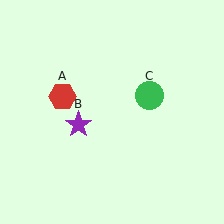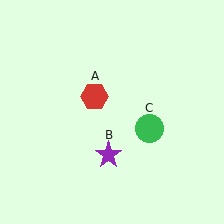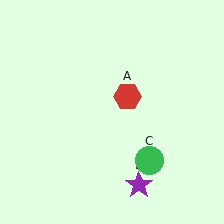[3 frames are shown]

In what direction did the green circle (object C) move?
The green circle (object C) moved down.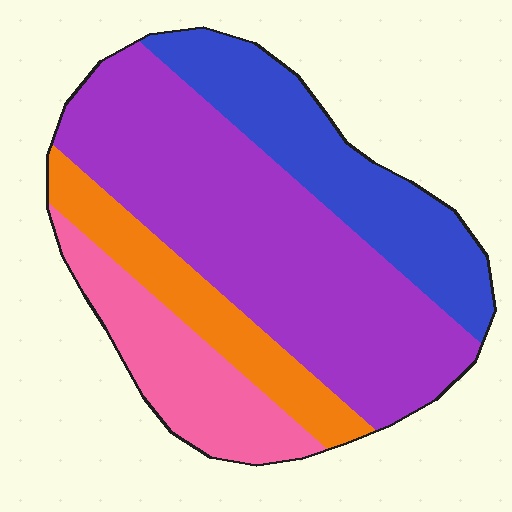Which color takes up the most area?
Purple, at roughly 45%.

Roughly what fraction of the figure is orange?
Orange covers about 15% of the figure.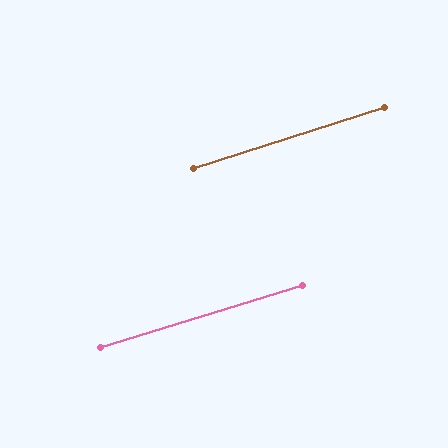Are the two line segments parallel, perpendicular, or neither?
Parallel — their directions differ by only 0.5°.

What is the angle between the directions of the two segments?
Approximately 1 degree.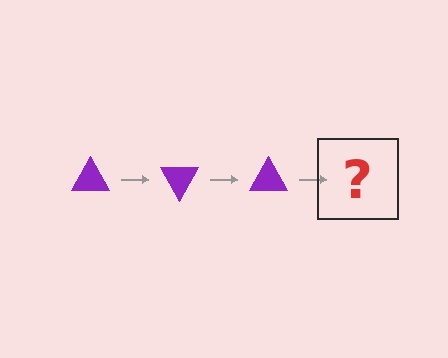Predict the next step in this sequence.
The next step is a purple triangle rotated 180 degrees.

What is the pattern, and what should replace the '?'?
The pattern is that the triangle rotates 60 degrees each step. The '?' should be a purple triangle rotated 180 degrees.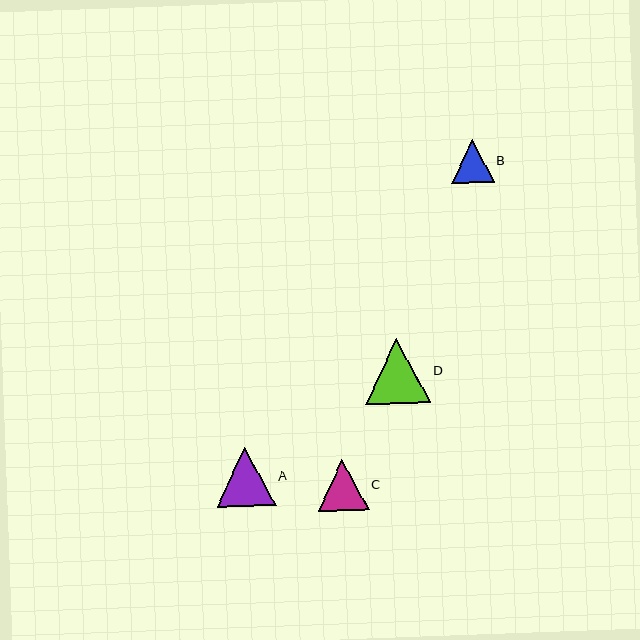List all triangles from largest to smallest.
From largest to smallest: D, A, C, B.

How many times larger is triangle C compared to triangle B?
Triangle C is approximately 1.2 times the size of triangle B.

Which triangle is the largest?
Triangle D is the largest with a size of approximately 65 pixels.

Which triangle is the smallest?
Triangle B is the smallest with a size of approximately 43 pixels.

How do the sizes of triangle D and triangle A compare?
Triangle D and triangle A are approximately the same size.